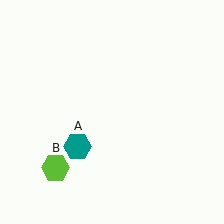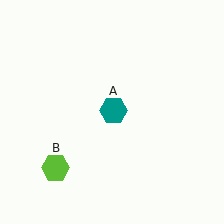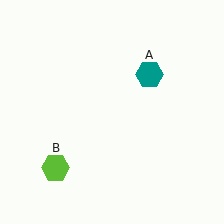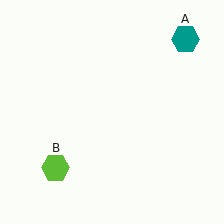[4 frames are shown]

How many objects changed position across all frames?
1 object changed position: teal hexagon (object A).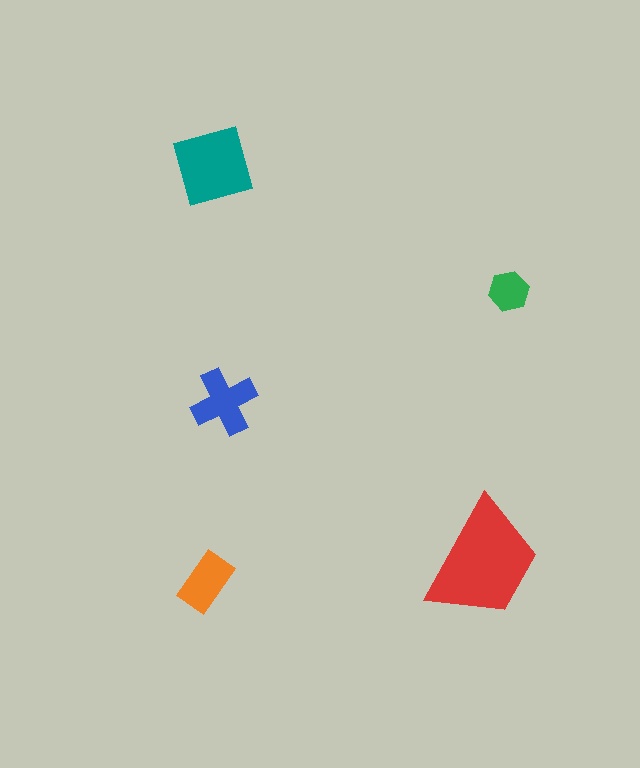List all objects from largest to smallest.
The red trapezoid, the teal diamond, the blue cross, the orange rectangle, the green hexagon.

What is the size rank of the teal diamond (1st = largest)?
2nd.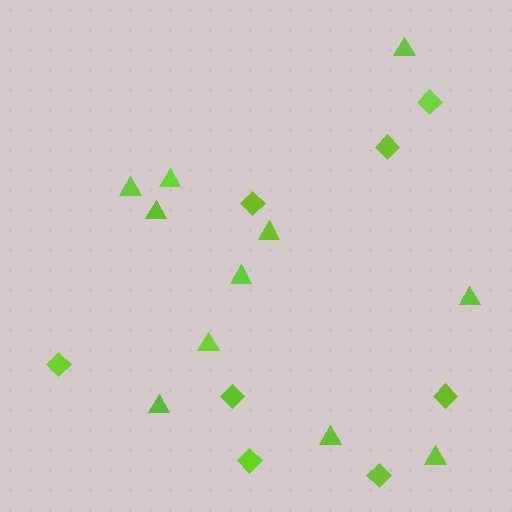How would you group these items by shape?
There are 2 groups: one group of triangles (11) and one group of diamonds (8).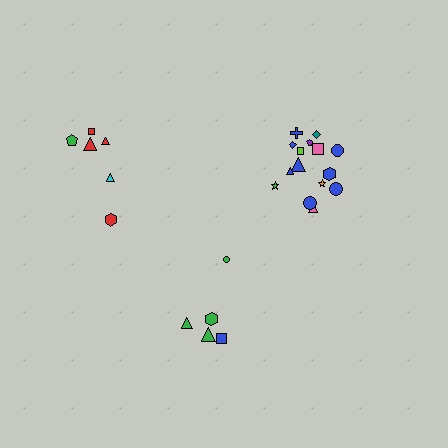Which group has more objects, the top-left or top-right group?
The top-right group.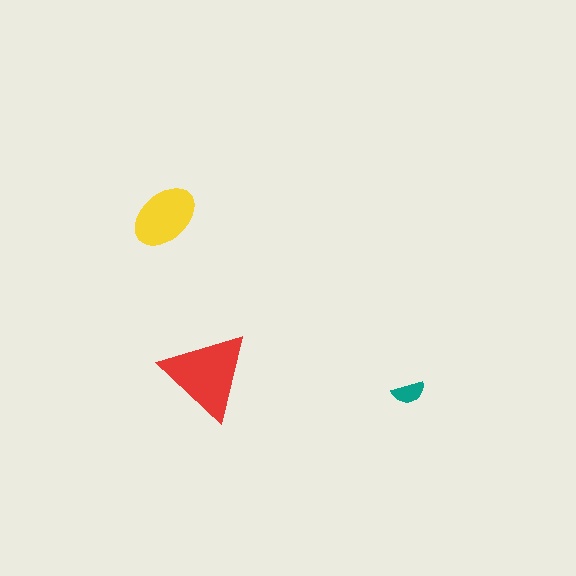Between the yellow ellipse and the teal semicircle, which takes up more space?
The yellow ellipse.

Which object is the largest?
The red triangle.